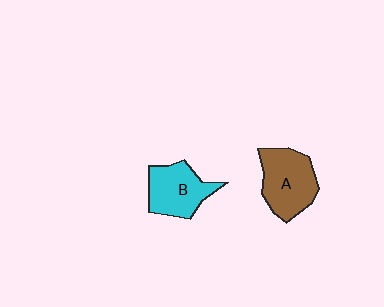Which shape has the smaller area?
Shape B (cyan).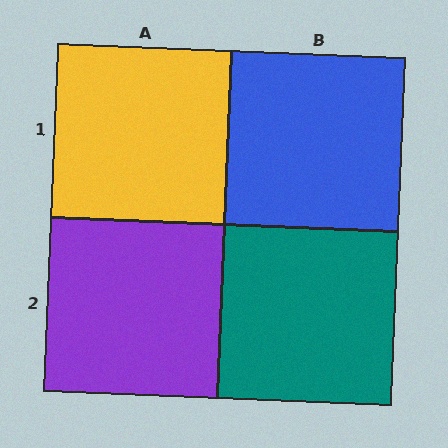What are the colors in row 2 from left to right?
Purple, teal.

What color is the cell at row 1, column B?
Blue.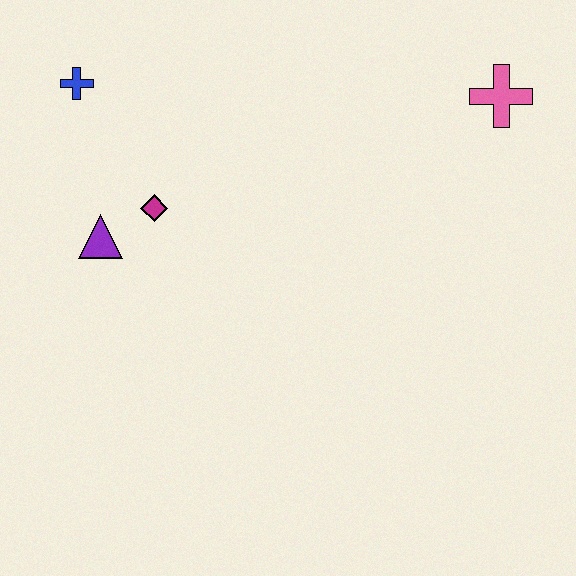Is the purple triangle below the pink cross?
Yes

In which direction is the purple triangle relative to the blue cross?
The purple triangle is below the blue cross.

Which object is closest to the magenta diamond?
The purple triangle is closest to the magenta diamond.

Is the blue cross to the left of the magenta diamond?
Yes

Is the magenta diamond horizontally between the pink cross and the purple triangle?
Yes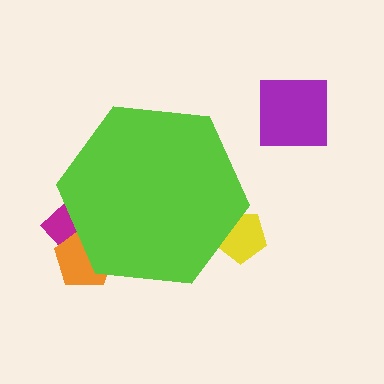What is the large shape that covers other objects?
A lime hexagon.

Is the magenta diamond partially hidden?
Yes, the magenta diamond is partially hidden behind the lime hexagon.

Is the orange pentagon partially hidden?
Yes, the orange pentagon is partially hidden behind the lime hexagon.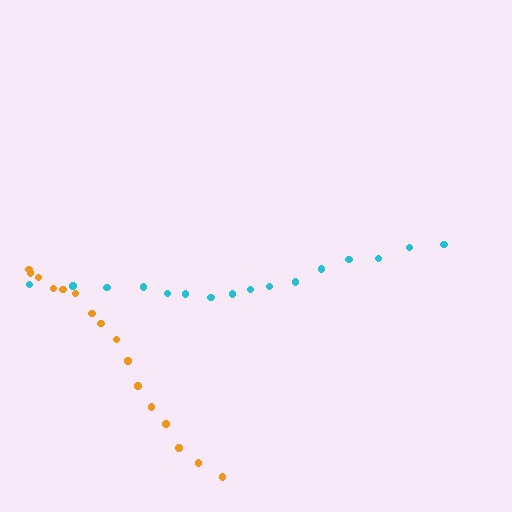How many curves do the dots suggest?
There are 2 distinct paths.